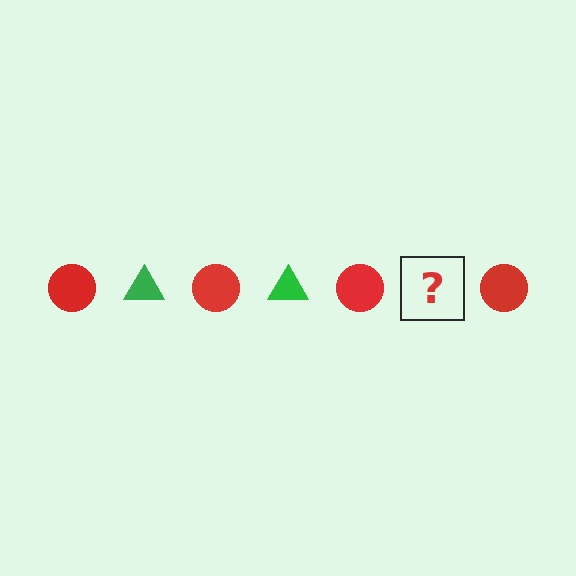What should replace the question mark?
The question mark should be replaced with a green triangle.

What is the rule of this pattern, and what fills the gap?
The rule is that the pattern alternates between red circle and green triangle. The gap should be filled with a green triangle.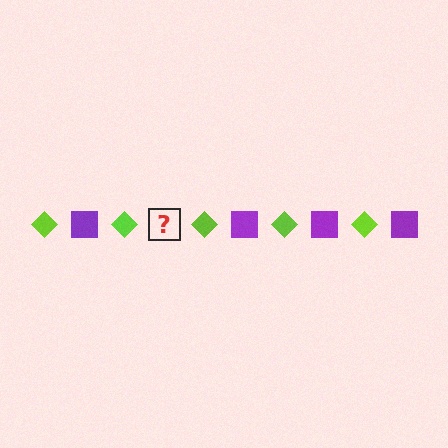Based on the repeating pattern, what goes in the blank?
The blank should be a purple square.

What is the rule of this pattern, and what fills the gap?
The rule is that the pattern alternates between lime diamond and purple square. The gap should be filled with a purple square.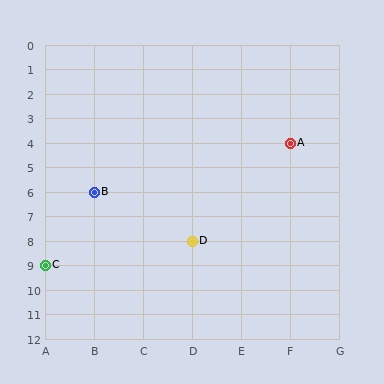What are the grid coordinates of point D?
Point D is at grid coordinates (D, 8).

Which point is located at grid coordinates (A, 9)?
Point C is at (A, 9).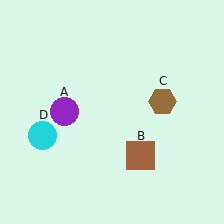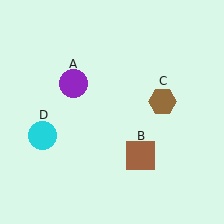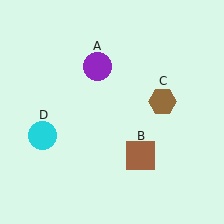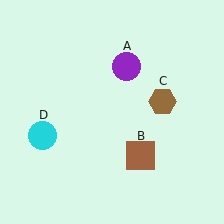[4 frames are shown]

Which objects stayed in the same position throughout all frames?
Brown square (object B) and brown hexagon (object C) and cyan circle (object D) remained stationary.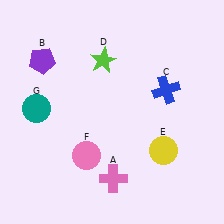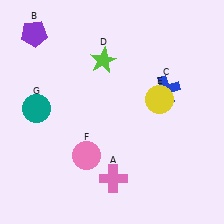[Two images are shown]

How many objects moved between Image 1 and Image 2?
2 objects moved between the two images.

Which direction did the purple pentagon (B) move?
The purple pentagon (B) moved up.